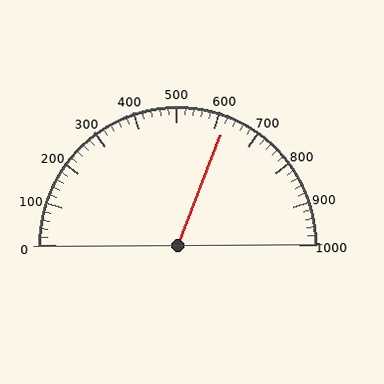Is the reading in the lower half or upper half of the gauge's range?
The reading is in the upper half of the range (0 to 1000).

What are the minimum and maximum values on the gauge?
The gauge ranges from 0 to 1000.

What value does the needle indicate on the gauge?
The needle indicates approximately 620.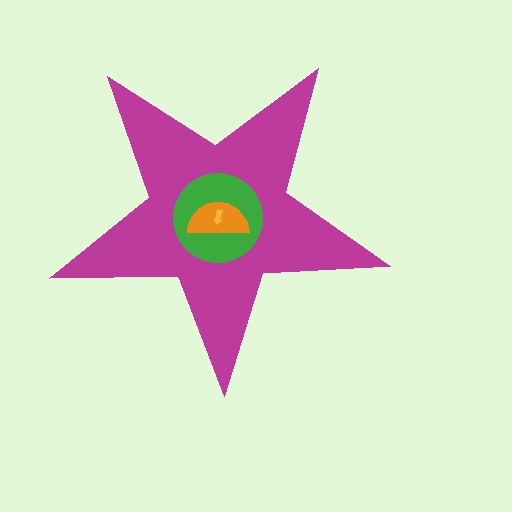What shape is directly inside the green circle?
The orange semicircle.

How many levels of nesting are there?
4.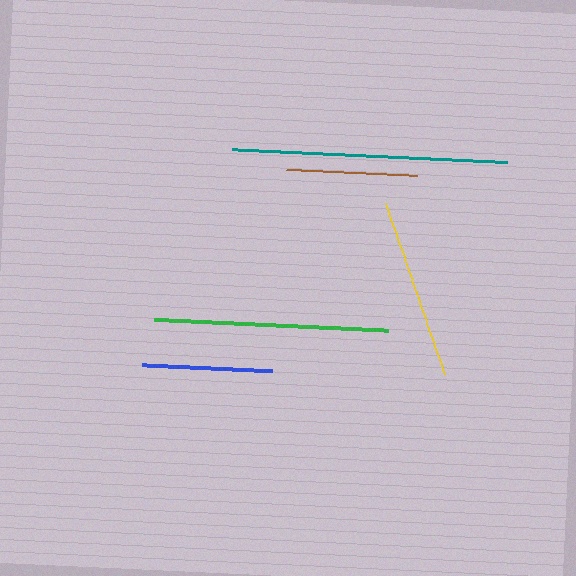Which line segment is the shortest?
The blue line is the shortest at approximately 130 pixels.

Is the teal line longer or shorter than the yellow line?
The teal line is longer than the yellow line.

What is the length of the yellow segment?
The yellow segment is approximately 180 pixels long.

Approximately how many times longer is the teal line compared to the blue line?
The teal line is approximately 2.1 times the length of the blue line.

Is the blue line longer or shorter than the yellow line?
The yellow line is longer than the blue line.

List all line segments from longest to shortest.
From longest to shortest: teal, green, yellow, brown, blue.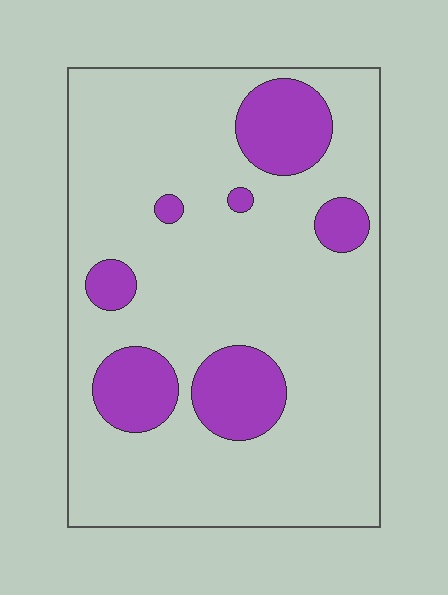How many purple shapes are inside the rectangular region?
7.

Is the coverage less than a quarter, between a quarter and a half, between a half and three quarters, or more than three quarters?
Less than a quarter.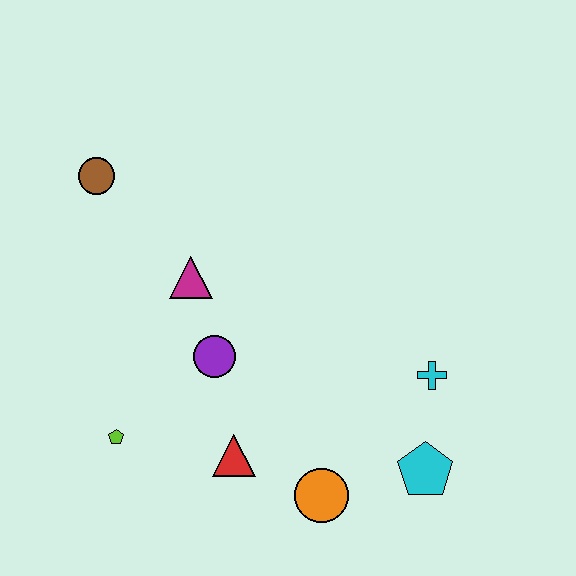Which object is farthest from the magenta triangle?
The cyan pentagon is farthest from the magenta triangle.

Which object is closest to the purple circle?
The magenta triangle is closest to the purple circle.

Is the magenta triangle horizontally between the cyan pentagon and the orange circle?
No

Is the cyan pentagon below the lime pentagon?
Yes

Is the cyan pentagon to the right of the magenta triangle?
Yes